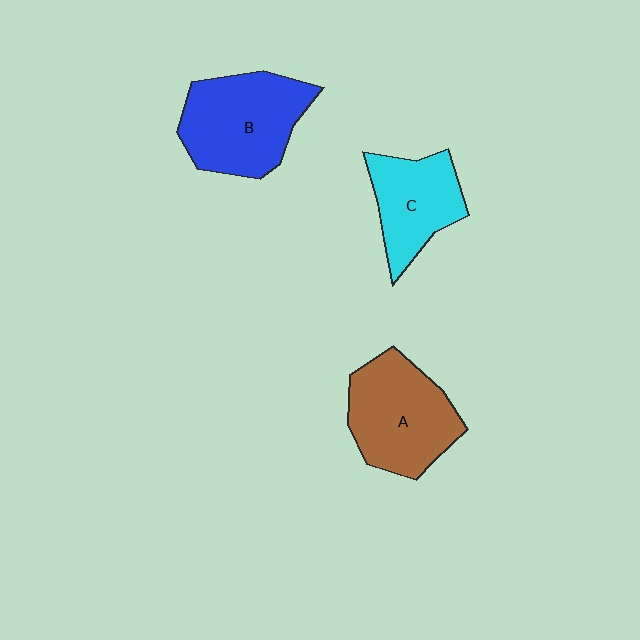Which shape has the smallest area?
Shape C (cyan).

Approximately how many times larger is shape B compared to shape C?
Approximately 1.4 times.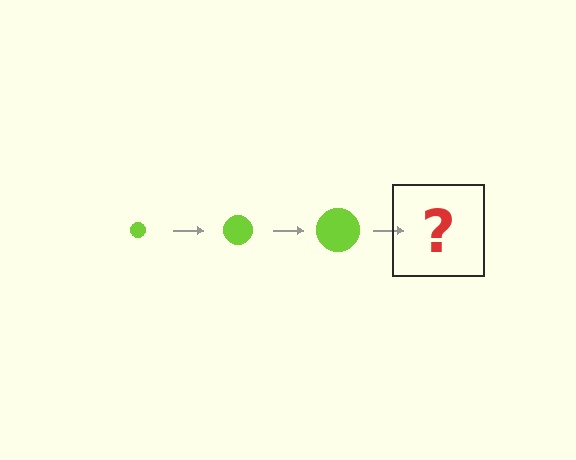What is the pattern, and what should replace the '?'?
The pattern is that the circle gets progressively larger each step. The '?' should be a lime circle, larger than the previous one.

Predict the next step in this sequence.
The next step is a lime circle, larger than the previous one.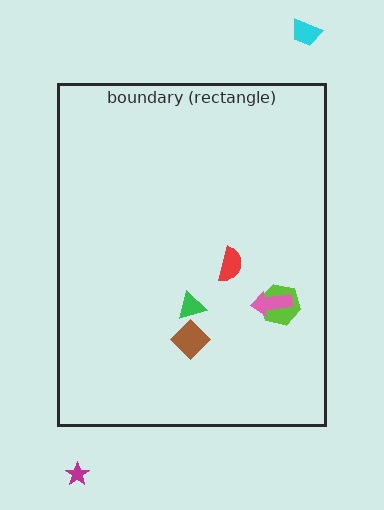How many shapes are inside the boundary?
5 inside, 2 outside.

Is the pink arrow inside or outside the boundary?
Inside.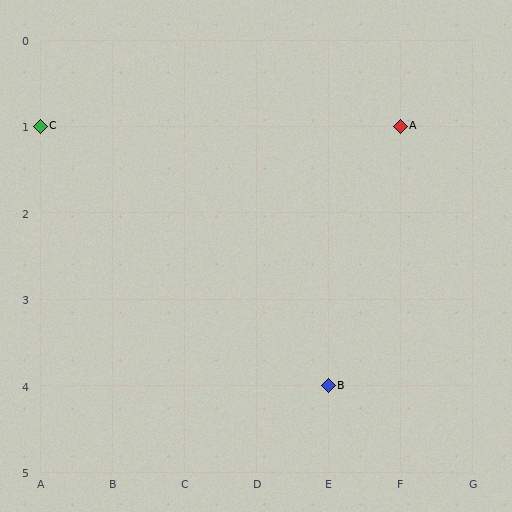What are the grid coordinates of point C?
Point C is at grid coordinates (A, 1).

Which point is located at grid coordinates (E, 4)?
Point B is at (E, 4).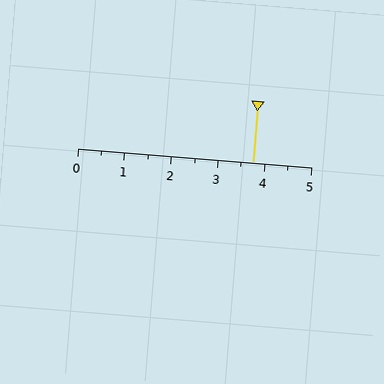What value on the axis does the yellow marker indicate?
The marker indicates approximately 3.8.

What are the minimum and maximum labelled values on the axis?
The axis runs from 0 to 5.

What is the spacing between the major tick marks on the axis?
The major ticks are spaced 1 apart.